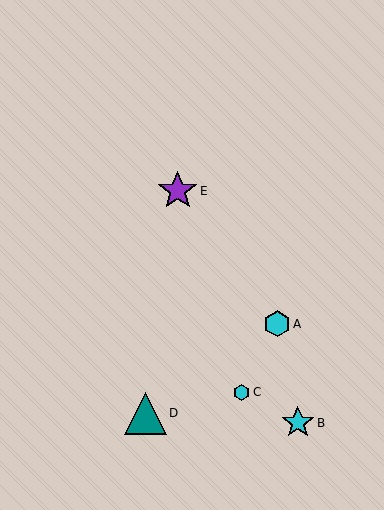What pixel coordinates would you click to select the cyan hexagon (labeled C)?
Click at (241, 392) to select the cyan hexagon C.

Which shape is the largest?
The teal triangle (labeled D) is the largest.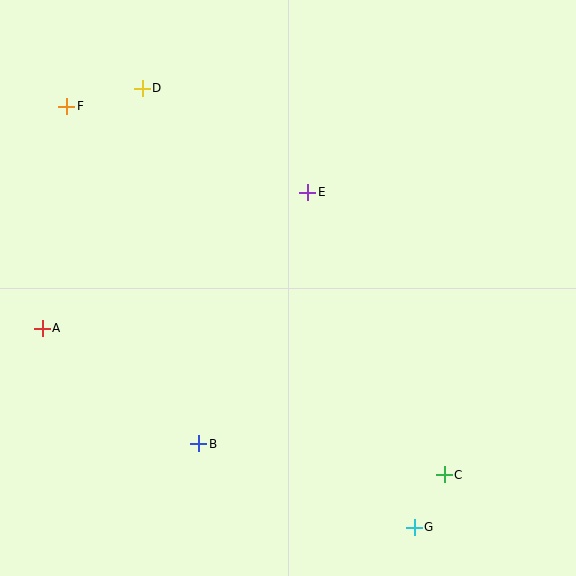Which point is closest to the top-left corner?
Point F is closest to the top-left corner.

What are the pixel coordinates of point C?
Point C is at (444, 475).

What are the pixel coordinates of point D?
Point D is at (142, 88).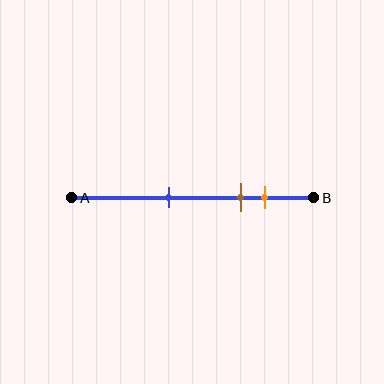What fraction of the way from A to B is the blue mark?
The blue mark is approximately 40% (0.4) of the way from A to B.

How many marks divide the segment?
There are 3 marks dividing the segment.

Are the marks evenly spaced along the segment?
No, the marks are not evenly spaced.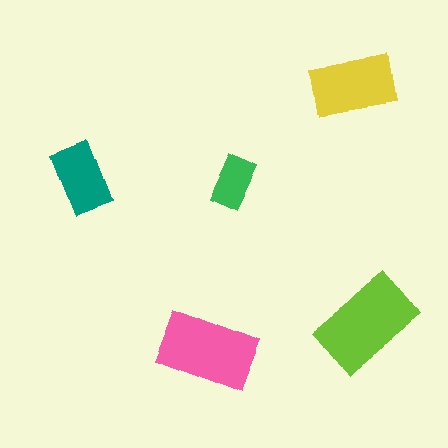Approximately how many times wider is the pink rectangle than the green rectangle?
About 2 times wider.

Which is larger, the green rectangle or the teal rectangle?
The teal one.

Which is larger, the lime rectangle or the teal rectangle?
The lime one.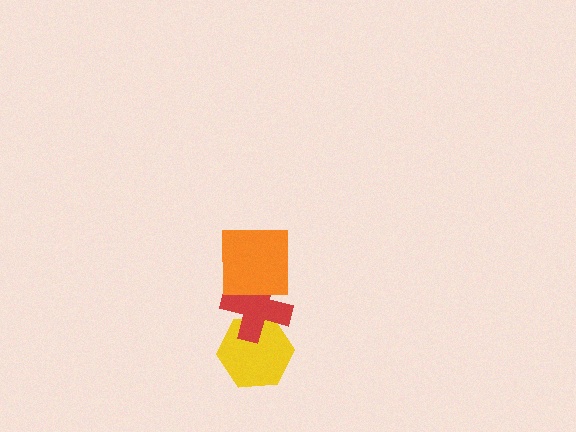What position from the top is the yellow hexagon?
The yellow hexagon is 3rd from the top.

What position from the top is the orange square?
The orange square is 1st from the top.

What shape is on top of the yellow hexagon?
The red cross is on top of the yellow hexagon.